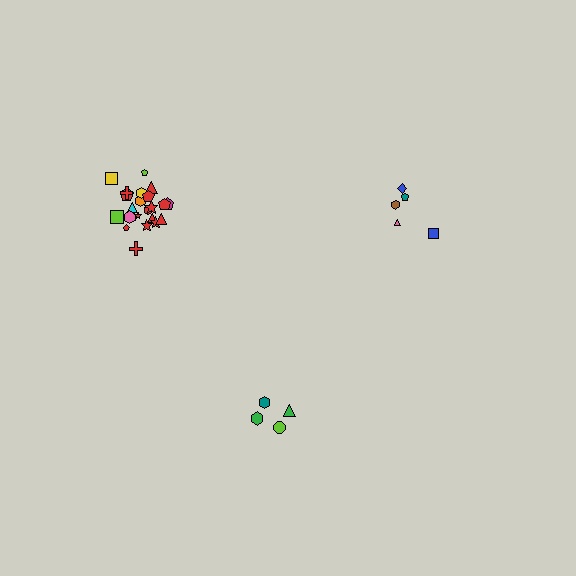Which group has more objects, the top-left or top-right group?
The top-left group.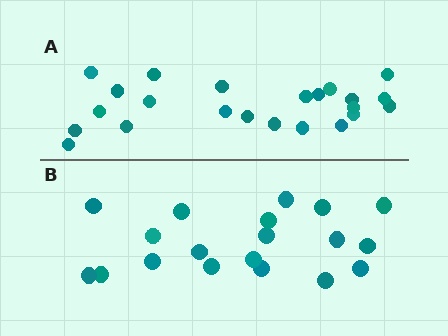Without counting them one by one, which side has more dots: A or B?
Region A (the top region) has more dots.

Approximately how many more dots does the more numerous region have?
Region A has about 4 more dots than region B.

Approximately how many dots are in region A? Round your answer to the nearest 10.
About 20 dots. (The exact count is 23, which rounds to 20.)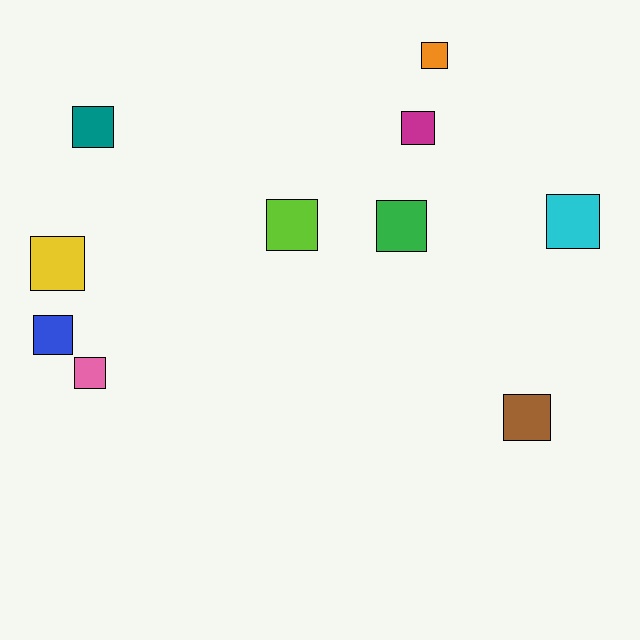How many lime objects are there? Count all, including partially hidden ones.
There is 1 lime object.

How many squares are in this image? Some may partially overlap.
There are 10 squares.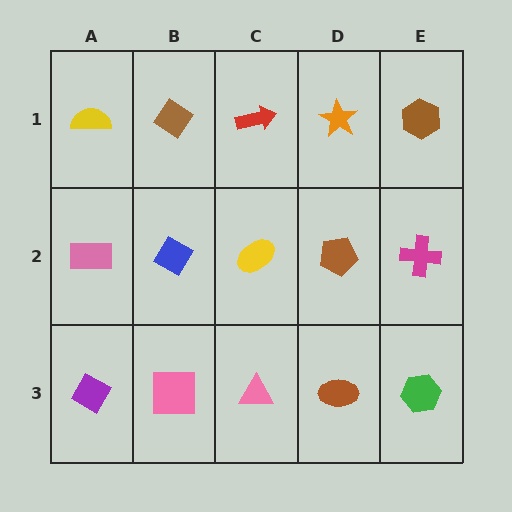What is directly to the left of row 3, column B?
A purple diamond.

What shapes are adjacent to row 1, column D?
A brown pentagon (row 2, column D), a red arrow (row 1, column C), a brown hexagon (row 1, column E).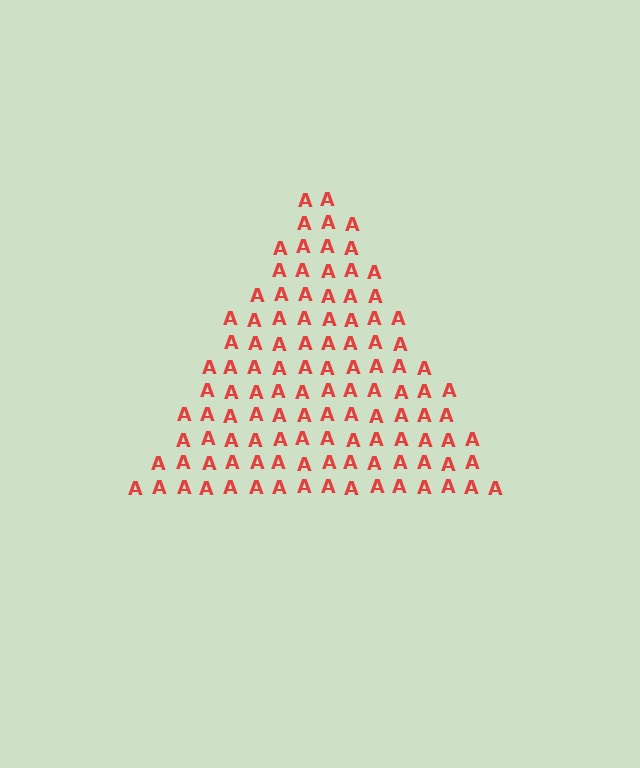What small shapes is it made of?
It is made of small letter A's.